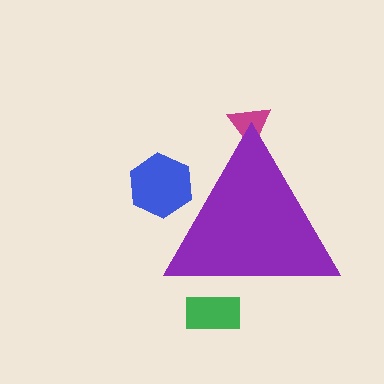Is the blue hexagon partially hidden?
Yes, the blue hexagon is partially hidden behind the purple triangle.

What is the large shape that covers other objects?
A purple triangle.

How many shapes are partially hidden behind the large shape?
3 shapes are partially hidden.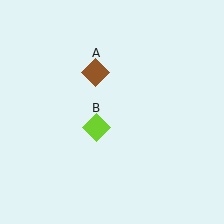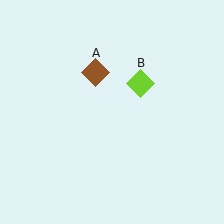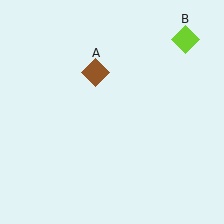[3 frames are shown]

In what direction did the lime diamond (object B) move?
The lime diamond (object B) moved up and to the right.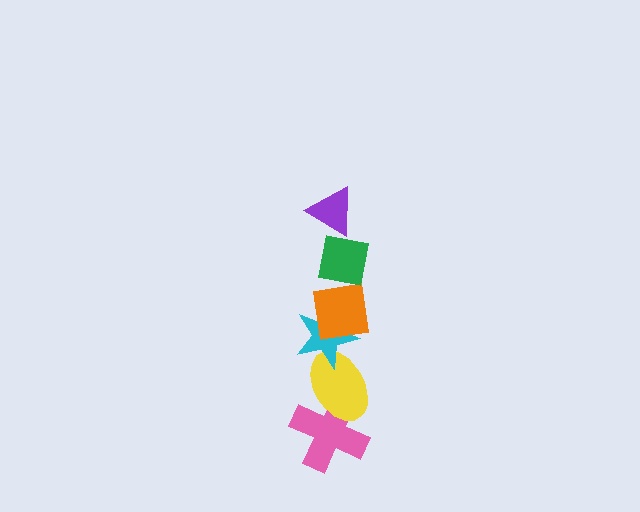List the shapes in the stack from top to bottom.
From top to bottom: the purple triangle, the green square, the orange square, the cyan star, the yellow ellipse, the pink cross.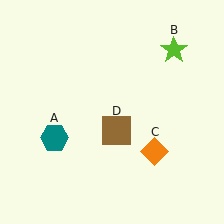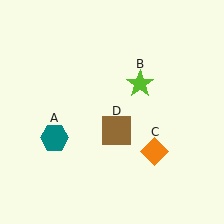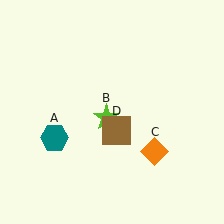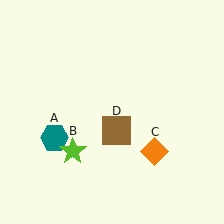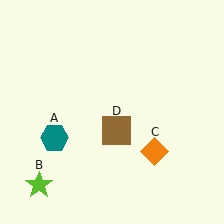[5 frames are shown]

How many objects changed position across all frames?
1 object changed position: lime star (object B).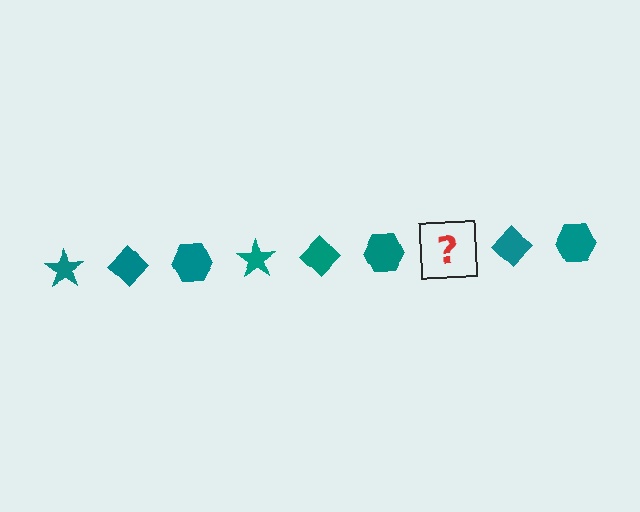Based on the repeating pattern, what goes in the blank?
The blank should be a teal star.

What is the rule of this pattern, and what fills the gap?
The rule is that the pattern cycles through star, diamond, hexagon shapes in teal. The gap should be filled with a teal star.